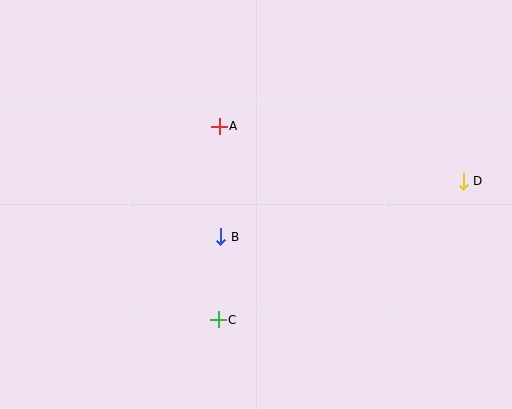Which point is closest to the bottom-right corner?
Point D is closest to the bottom-right corner.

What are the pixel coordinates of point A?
Point A is at (219, 126).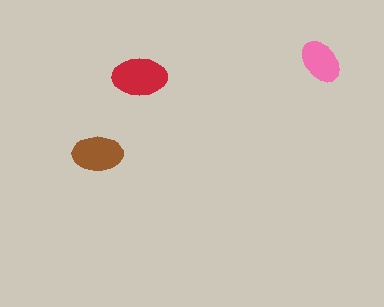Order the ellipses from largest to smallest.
the red one, the brown one, the pink one.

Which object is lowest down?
The brown ellipse is bottommost.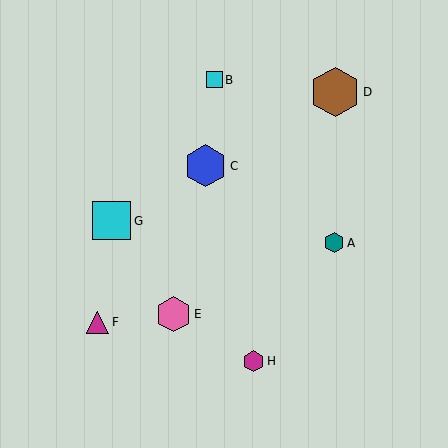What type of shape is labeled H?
Shape H is a magenta hexagon.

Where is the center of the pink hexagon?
The center of the pink hexagon is at (173, 314).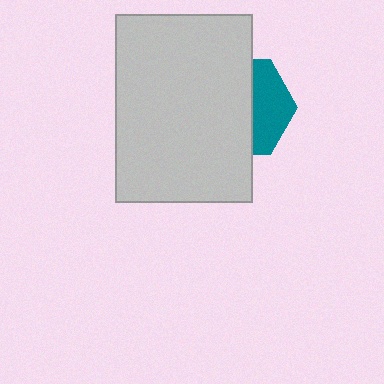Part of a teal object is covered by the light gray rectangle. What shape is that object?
It is a hexagon.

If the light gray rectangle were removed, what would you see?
You would see the complete teal hexagon.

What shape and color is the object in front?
The object in front is a light gray rectangle.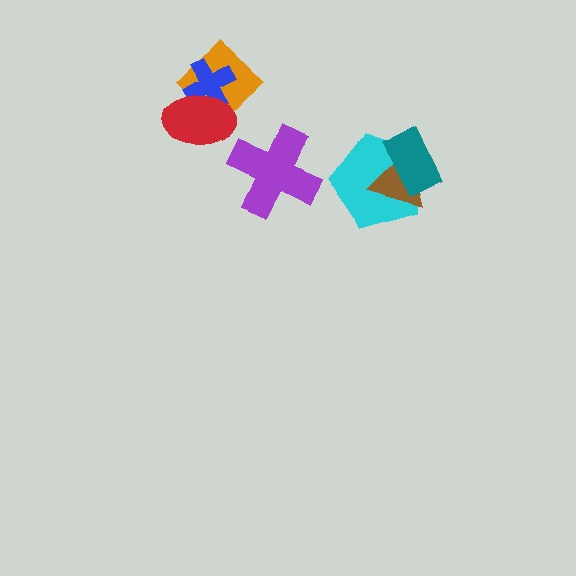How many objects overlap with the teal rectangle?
2 objects overlap with the teal rectangle.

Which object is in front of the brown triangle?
The teal rectangle is in front of the brown triangle.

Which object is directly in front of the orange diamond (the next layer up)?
The blue cross is directly in front of the orange diamond.